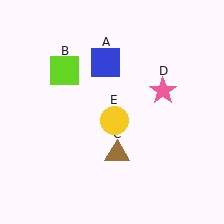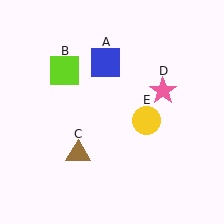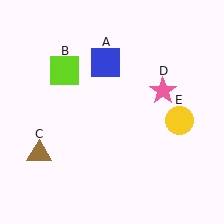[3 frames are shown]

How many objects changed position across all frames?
2 objects changed position: brown triangle (object C), yellow circle (object E).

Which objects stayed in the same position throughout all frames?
Blue square (object A) and lime square (object B) and pink star (object D) remained stationary.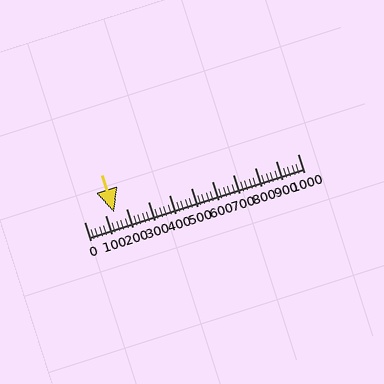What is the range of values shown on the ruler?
The ruler shows values from 0 to 1000.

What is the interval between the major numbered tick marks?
The major tick marks are spaced 100 units apart.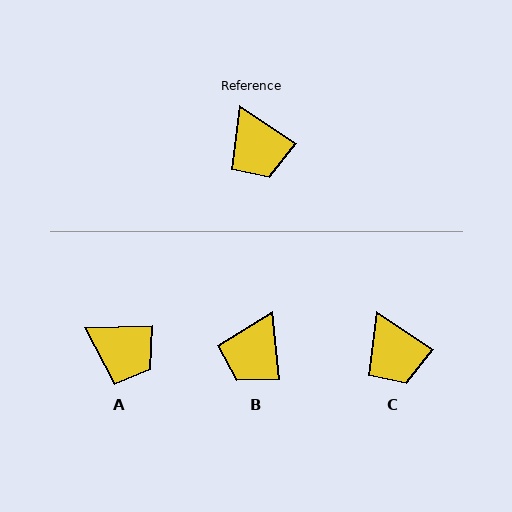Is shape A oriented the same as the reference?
No, it is off by about 35 degrees.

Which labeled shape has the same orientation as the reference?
C.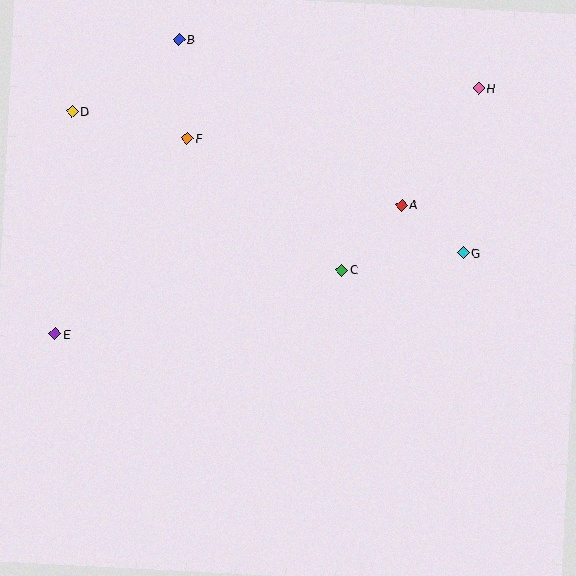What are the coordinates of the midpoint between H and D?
The midpoint between H and D is at (276, 100).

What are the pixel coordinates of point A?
Point A is at (401, 205).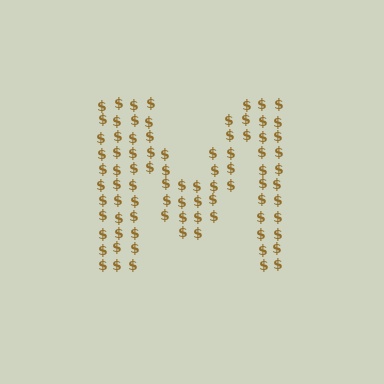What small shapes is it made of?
It is made of small dollar signs.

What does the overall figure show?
The overall figure shows the letter M.